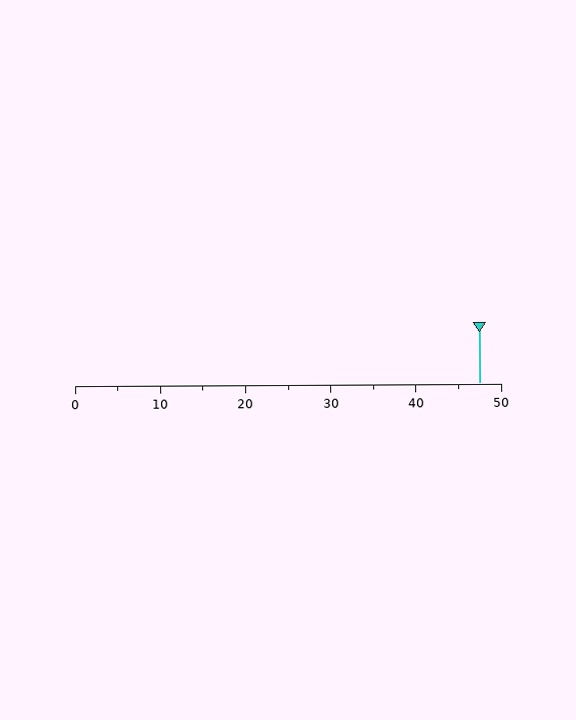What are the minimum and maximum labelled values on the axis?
The axis runs from 0 to 50.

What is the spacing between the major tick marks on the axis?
The major ticks are spaced 10 apart.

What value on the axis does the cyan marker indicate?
The marker indicates approximately 47.5.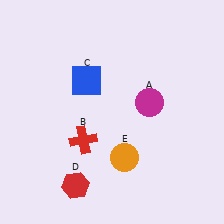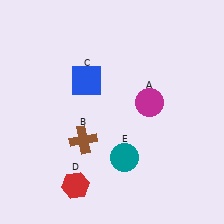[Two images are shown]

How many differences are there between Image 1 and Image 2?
There are 2 differences between the two images.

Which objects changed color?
B changed from red to brown. E changed from orange to teal.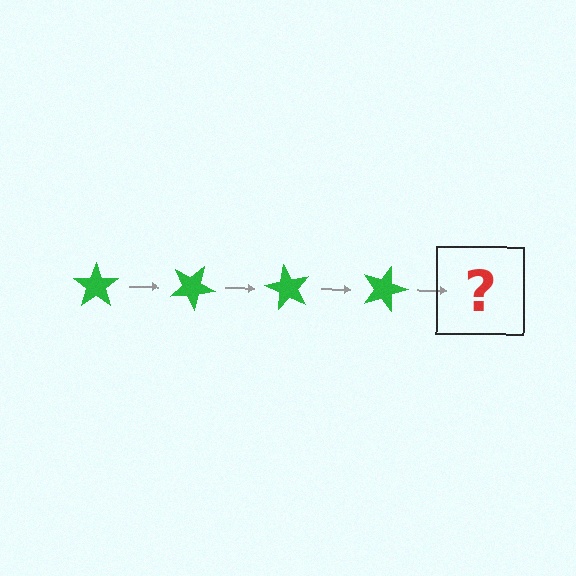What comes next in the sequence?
The next element should be a green star rotated 120 degrees.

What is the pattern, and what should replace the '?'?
The pattern is that the star rotates 30 degrees each step. The '?' should be a green star rotated 120 degrees.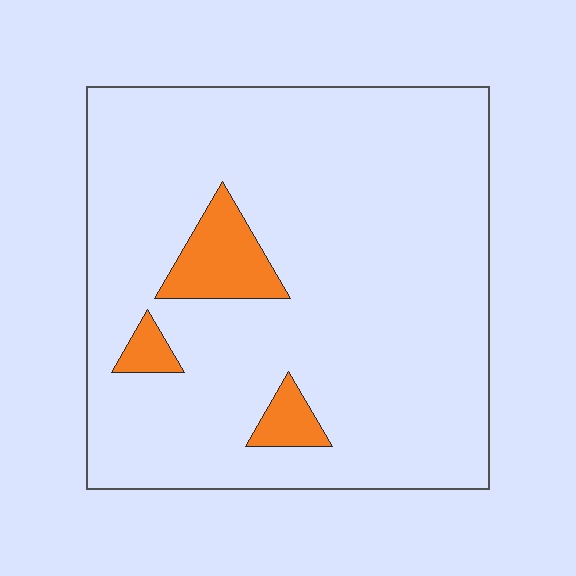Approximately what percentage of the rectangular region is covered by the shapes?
Approximately 10%.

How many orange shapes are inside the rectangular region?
3.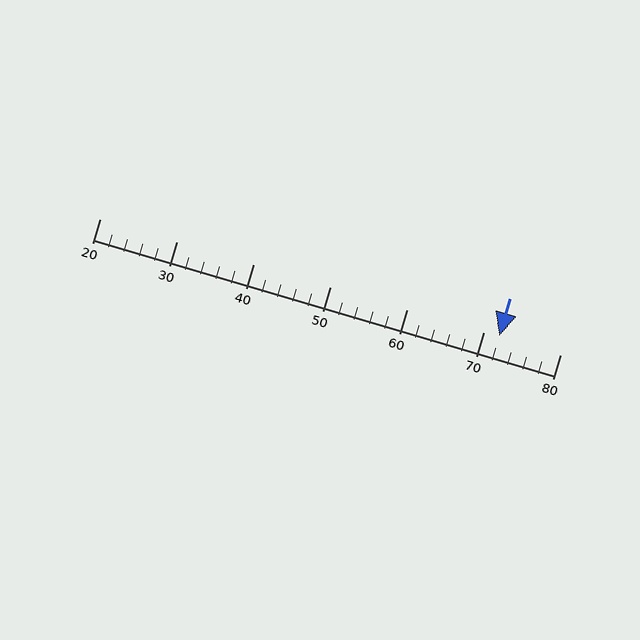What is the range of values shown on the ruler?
The ruler shows values from 20 to 80.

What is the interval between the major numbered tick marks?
The major tick marks are spaced 10 units apart.